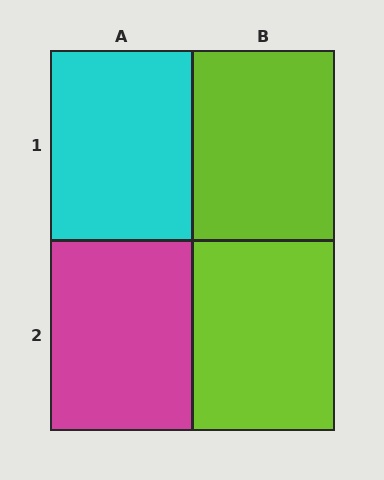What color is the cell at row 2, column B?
Lime.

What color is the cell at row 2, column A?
Magenta.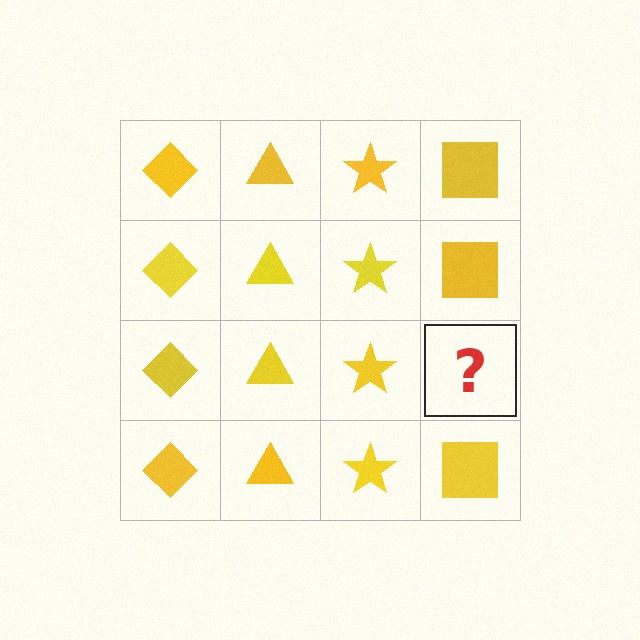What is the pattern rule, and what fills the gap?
The rule is that each column has a consistent shape. The gap should be filled with a yellow square.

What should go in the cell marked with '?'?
The missing cell should contain a yellow square.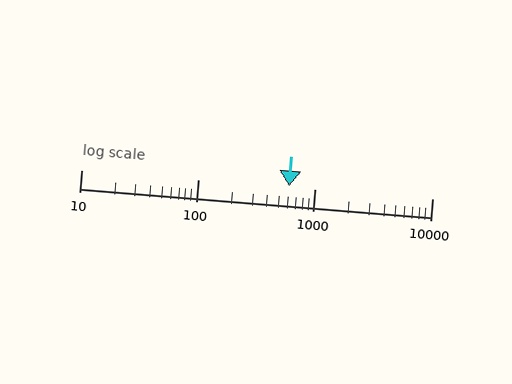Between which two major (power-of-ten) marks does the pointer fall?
The pointer is between 100 and 1000.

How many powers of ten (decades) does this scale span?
The scale spans 3 decades, from 10 to 10000.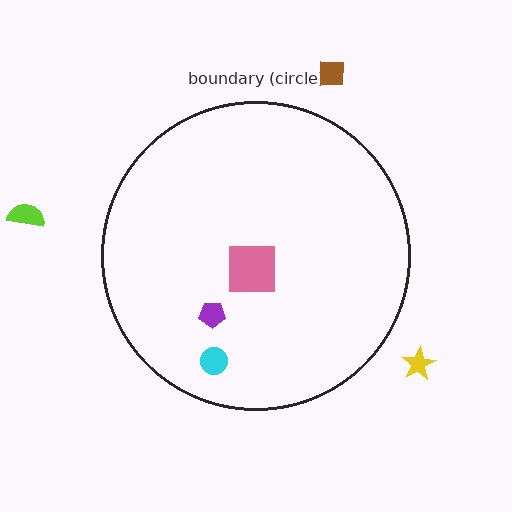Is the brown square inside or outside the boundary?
Outside.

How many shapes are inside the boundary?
3 inside, 3 outside.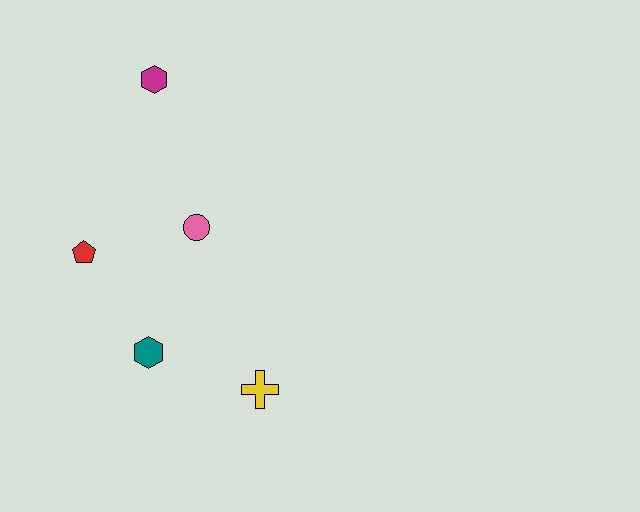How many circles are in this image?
There is 1 circle.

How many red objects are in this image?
There is 1 red object.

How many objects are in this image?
There are 5 objects.